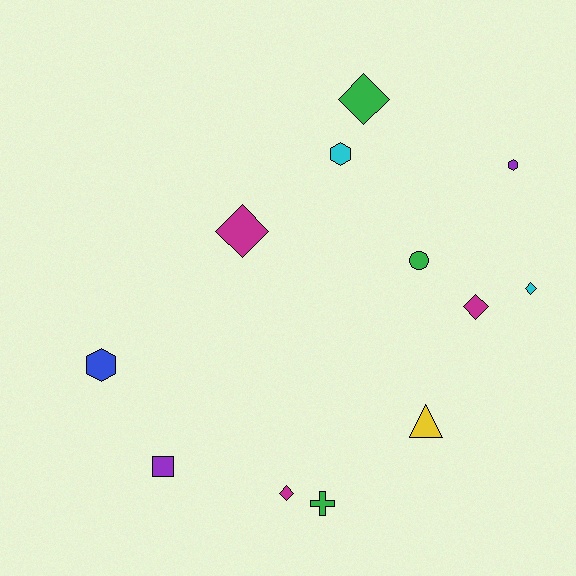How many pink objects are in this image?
There are no pink objects.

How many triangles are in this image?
There is 1 triangle.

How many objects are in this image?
There are 12 objects.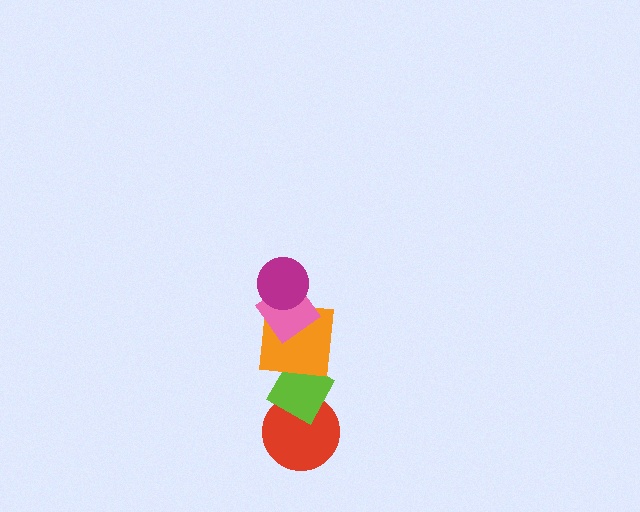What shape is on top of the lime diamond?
The orange square is on top of the lime diamond.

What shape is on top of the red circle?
The lime diamond is on top of the red circle.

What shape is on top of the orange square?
The pink diamond is on top of the orange square.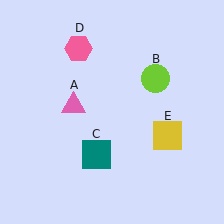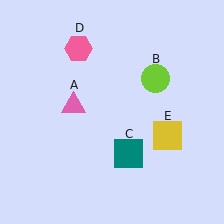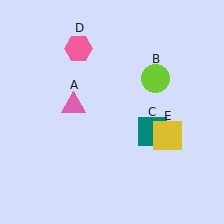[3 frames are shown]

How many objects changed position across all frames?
1 object changed position: teal square (object C).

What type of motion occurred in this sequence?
The teal square (object C) rotated counterclockwise around the center of the scene.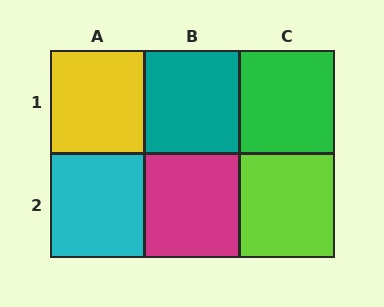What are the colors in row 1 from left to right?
Yellow, teal, green.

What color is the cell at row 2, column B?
Magenta.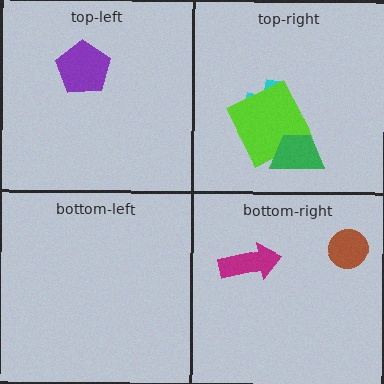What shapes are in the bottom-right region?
The magenta arrow, the brown circle.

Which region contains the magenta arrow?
The bottom-right region.